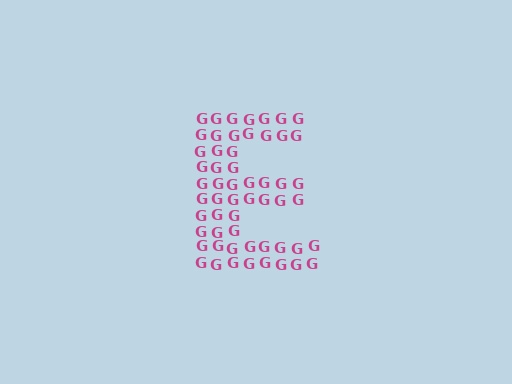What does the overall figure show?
The overall figure shows the letter E.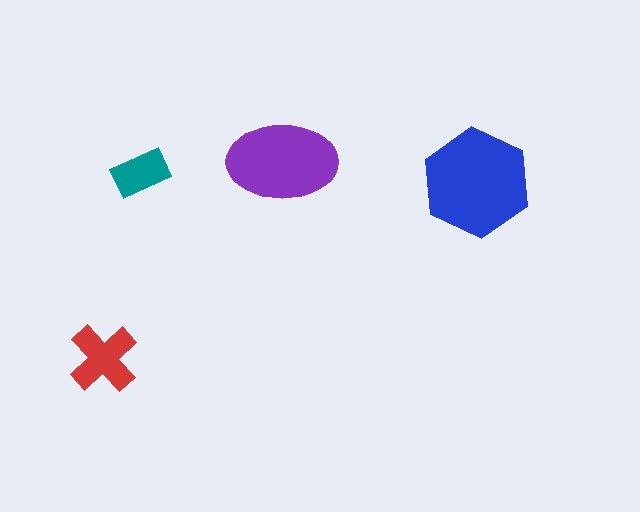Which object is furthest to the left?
The red cross is leftmost.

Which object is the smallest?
The teal rectangle.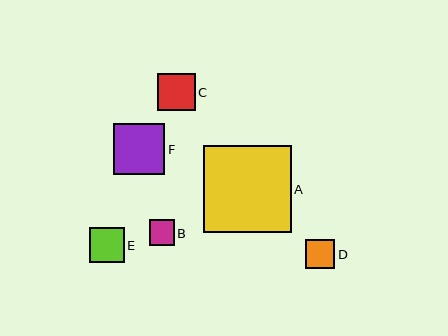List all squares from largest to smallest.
From largest to smallest: A, F, C, E, D, B.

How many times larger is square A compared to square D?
Square A is approximately 3.0 times the size of square D.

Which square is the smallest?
Square B is the smallest with a size of approximately 25 pixels.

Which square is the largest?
Square A is the largest with a size of approximately 87 pixels.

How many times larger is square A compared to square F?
Square A is approximately 1.7 times the size of square F.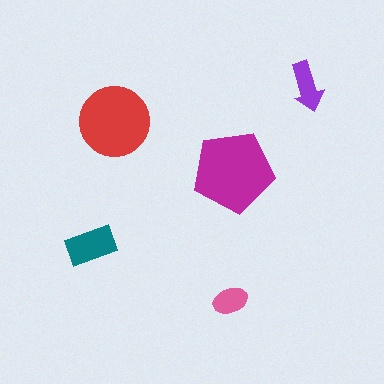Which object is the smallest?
The pink ellipse.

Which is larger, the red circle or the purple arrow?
The red circle.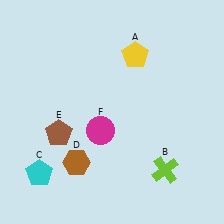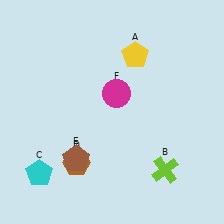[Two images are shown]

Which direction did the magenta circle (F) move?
The magenta circle (F) moved up.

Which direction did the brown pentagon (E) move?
The brown pentagon (E) moved down.